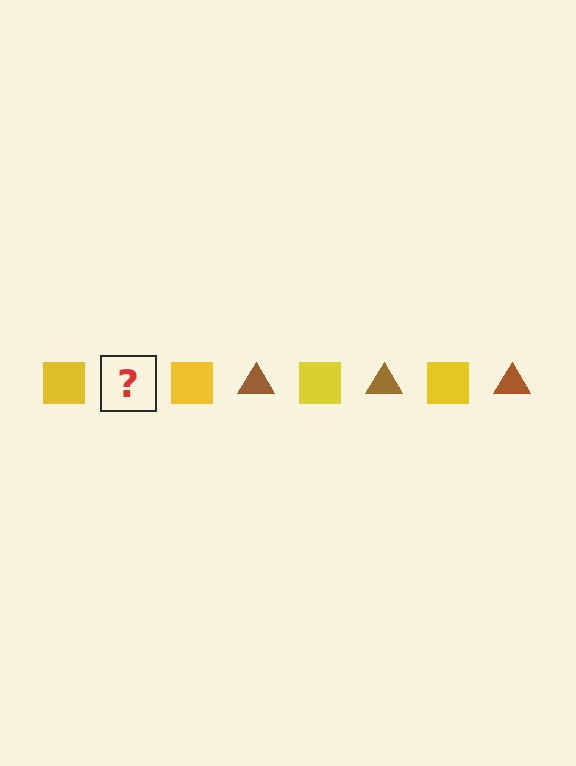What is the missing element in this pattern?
The missing element is a brown triangle.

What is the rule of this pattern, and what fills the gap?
The rule is that the pattern alternates between yellow square and brown triangle. The gap should be filled with a brown triangle.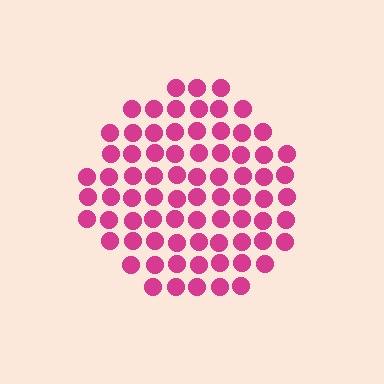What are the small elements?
The small elements are circles.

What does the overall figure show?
The overall figure shows a circle.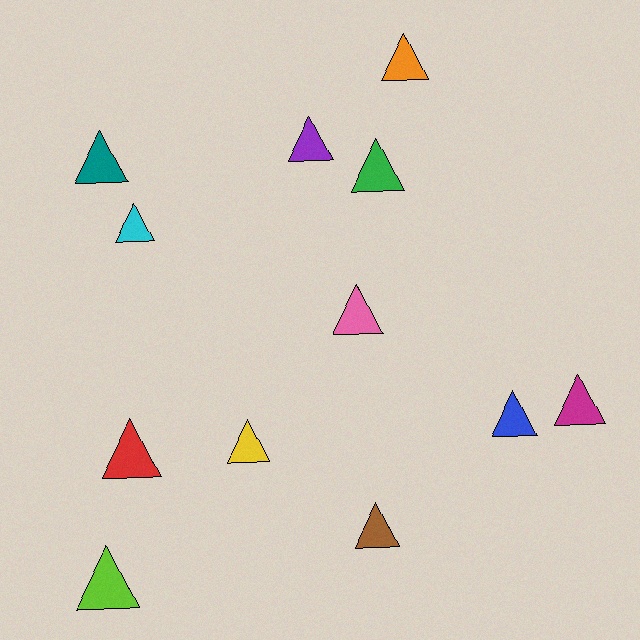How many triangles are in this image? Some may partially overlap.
There are 12 triangles.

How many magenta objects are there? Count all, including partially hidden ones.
There is 1 magenta object.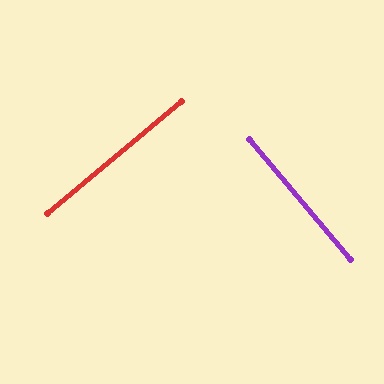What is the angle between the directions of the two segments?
Approximately 90 degrees.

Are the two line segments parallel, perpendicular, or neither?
Perpendicular — they meet at approximately 90°.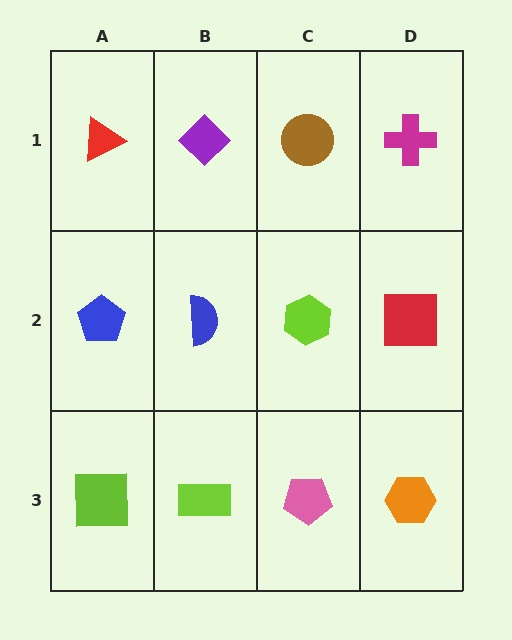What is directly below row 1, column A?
A blue pentagon.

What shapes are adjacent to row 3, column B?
A blue semicircle (row 2, column B), a lime square (row 3, column A), a pink pentagon (row 3, column C).